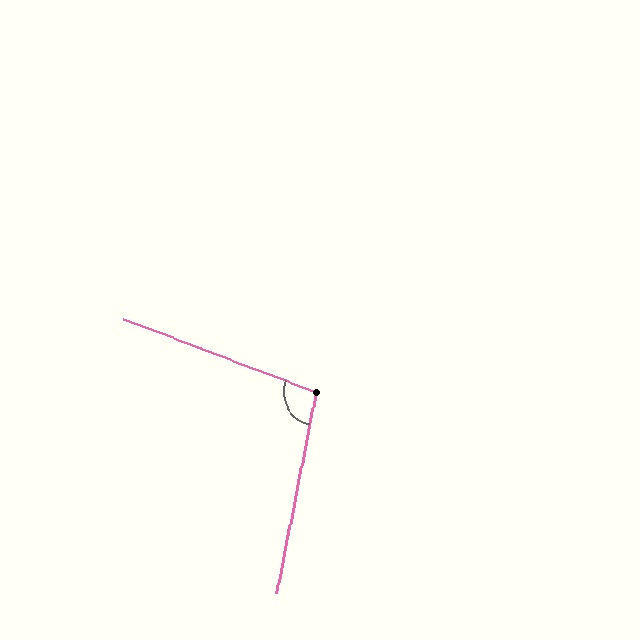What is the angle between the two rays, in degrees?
Approximately 100 degrees.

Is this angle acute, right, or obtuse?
It is obtuse.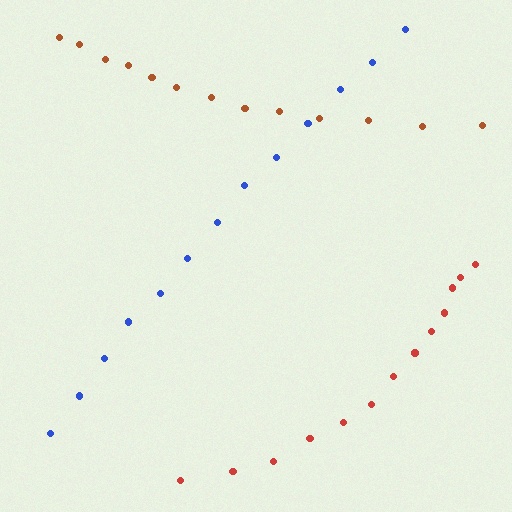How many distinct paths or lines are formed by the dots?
There are 3 distinct paths.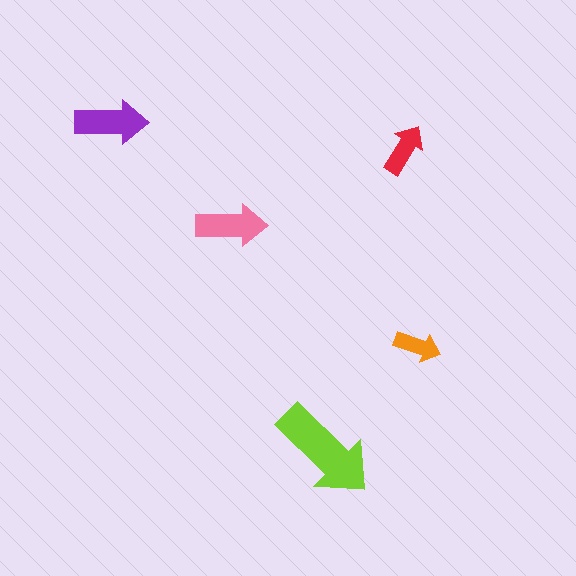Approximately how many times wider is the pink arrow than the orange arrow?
About 1.5 times wider.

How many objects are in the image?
There are 5 objects in the image.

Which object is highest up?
The purple arrow is topmost.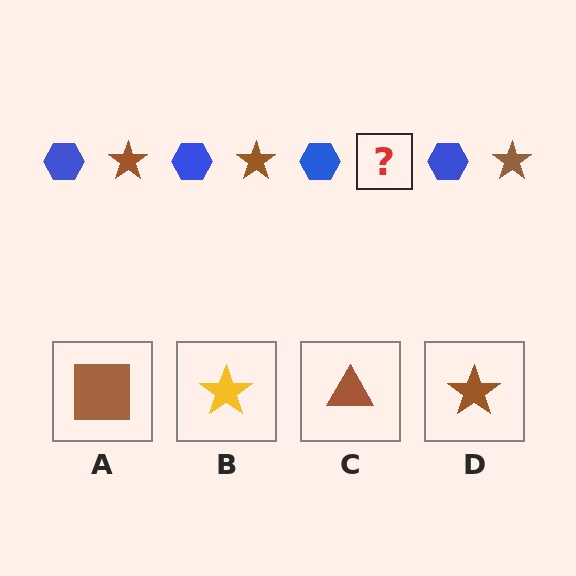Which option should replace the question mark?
Option D.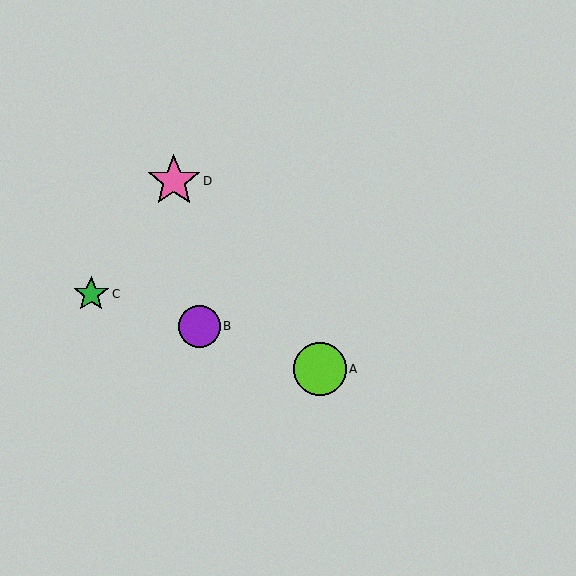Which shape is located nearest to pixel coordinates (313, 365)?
The lime circle (labeled A) at (320, 369) is nearest to that location.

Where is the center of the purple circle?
The center of the purple circle is at (199, 326).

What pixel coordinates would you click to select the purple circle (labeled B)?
Click at (199, 326) to select the purple circle B.